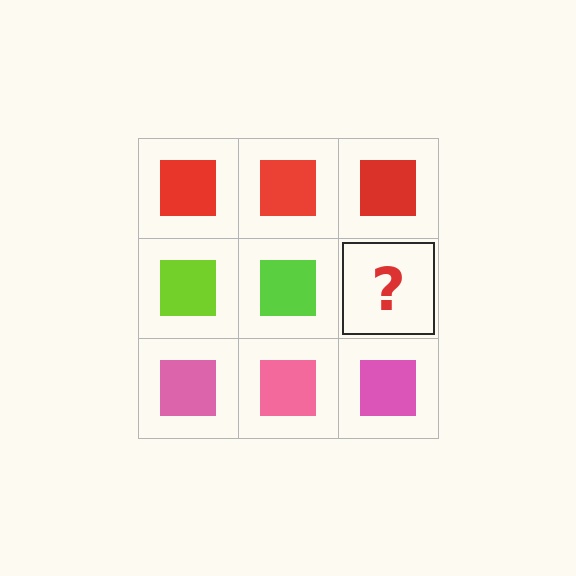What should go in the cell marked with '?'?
The missing cell should contain a lime square.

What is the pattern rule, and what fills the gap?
The rule is that each row has a consistent color. The gap should be filled with a lime square.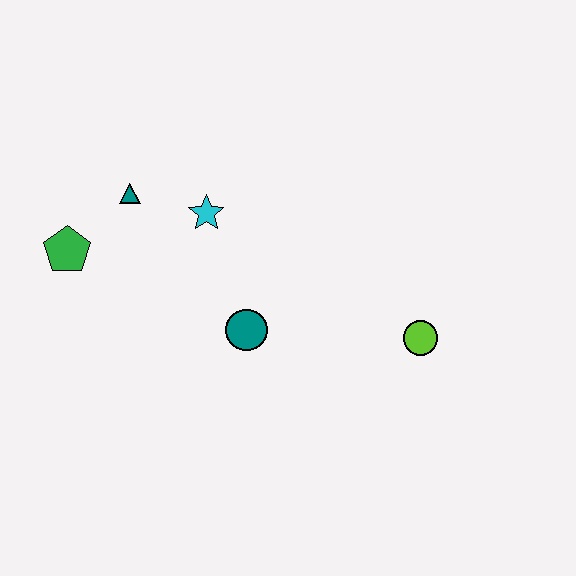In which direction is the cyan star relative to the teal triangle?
The cyan star is to the right of the teal triangle.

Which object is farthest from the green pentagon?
The lime circle is farthest from the green pentagon.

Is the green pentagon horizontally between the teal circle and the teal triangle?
No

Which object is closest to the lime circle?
The teal circle is closest to the lime circle.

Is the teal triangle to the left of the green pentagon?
No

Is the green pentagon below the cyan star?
Yes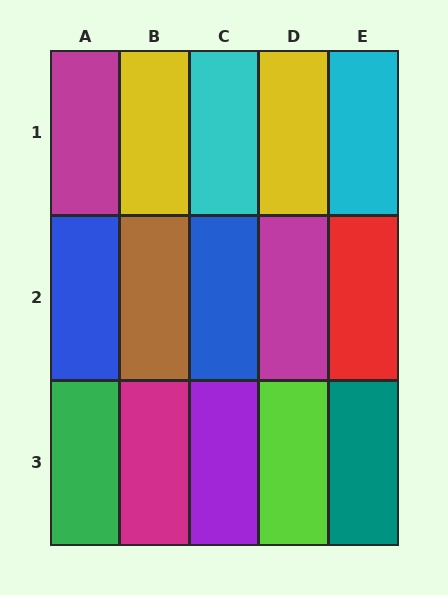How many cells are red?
1 cell is red.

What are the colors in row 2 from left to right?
Blue, brown, blue, magenta, red.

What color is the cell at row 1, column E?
Cyan.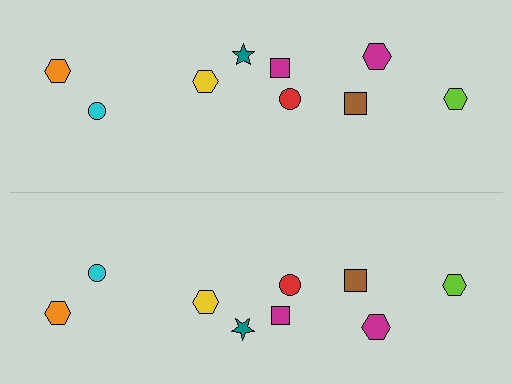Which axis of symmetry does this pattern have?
The pattern has a horizontal axis of symmetry running through the center of the image.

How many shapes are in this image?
There are 18 shapes in this image.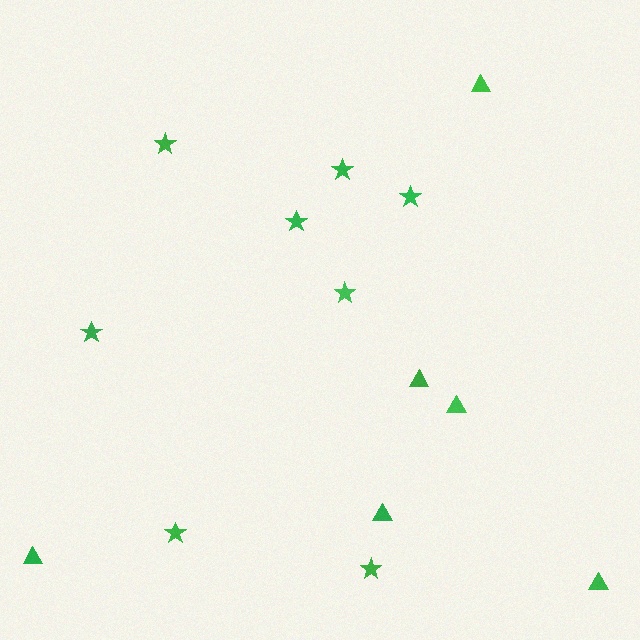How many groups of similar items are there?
There are 2 groups: one group of triangles (6) and one group of stars (8).